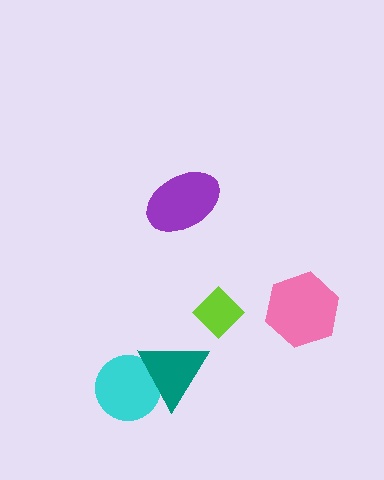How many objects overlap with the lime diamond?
0 objects overlap with the lime diamond.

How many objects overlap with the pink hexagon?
0 objects overlap with the pink hexagon.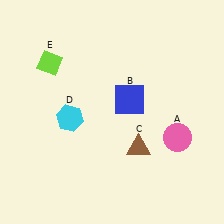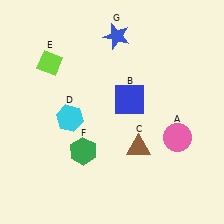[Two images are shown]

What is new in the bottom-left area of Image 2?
A green hexagon (F) was added in the bottom-left area of Image 2.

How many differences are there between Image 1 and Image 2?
There are 2 differences between the two images.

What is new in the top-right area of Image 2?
A blue star (G) was added in the top-right area of Image 2.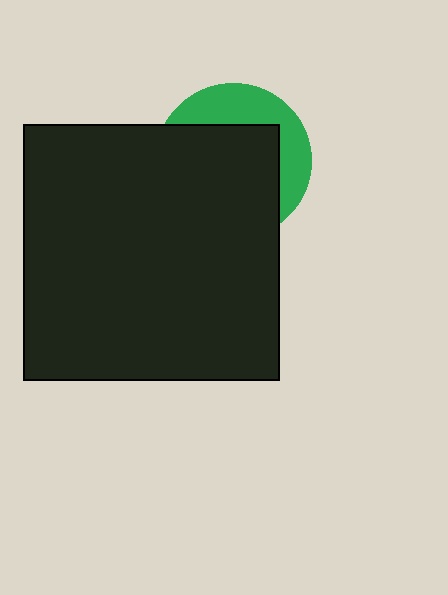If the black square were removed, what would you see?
You would see the complete green circle.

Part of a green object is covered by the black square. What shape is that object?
It is a circle.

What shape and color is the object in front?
The object in front is a black square.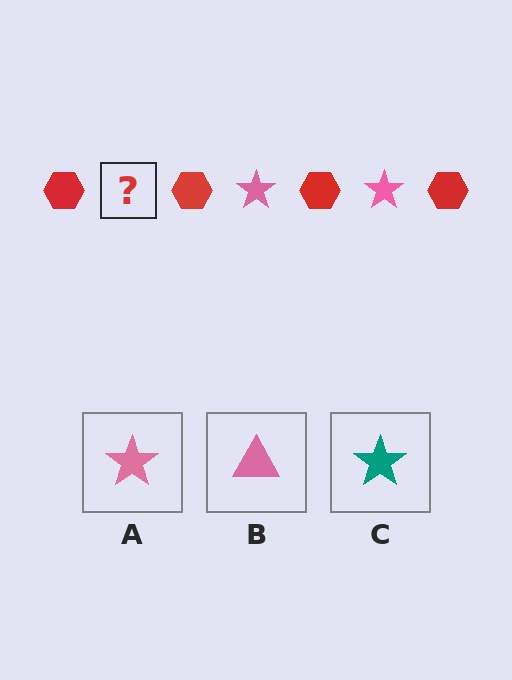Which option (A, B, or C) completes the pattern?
A.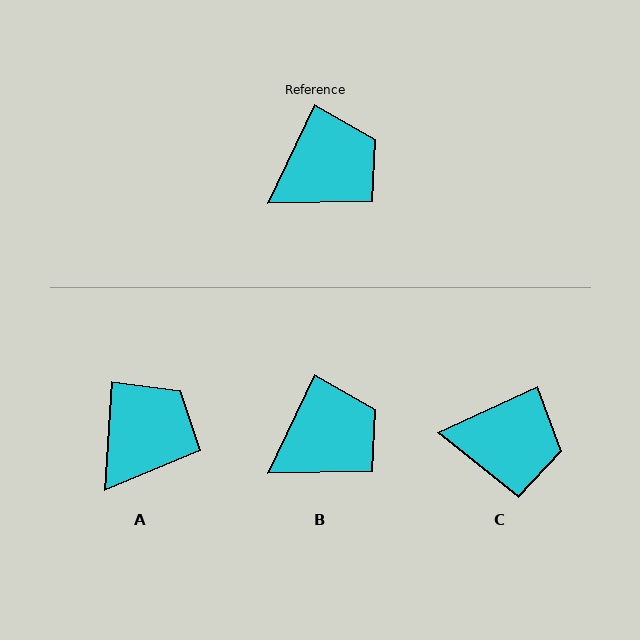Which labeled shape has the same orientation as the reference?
B.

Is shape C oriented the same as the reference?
No, it is off by about 40 degrees.